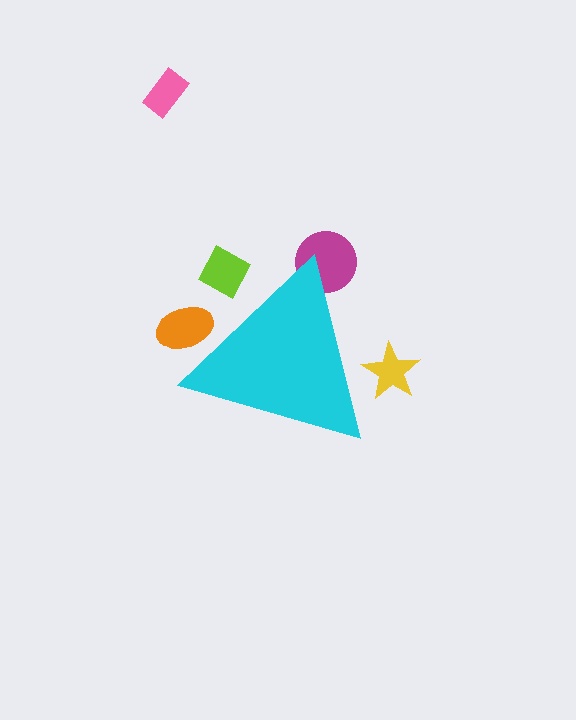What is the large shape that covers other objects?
A cyan triangle.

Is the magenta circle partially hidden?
Yes, the magenta circle is partially hidden behind the cyan triangle.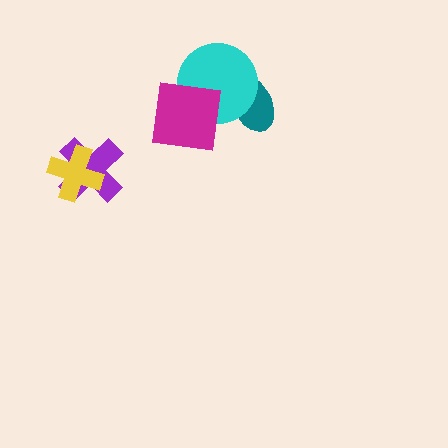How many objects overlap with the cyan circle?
2 objects overlap with the cyan circle.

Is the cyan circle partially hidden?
Yes, it is partially covered by another shape.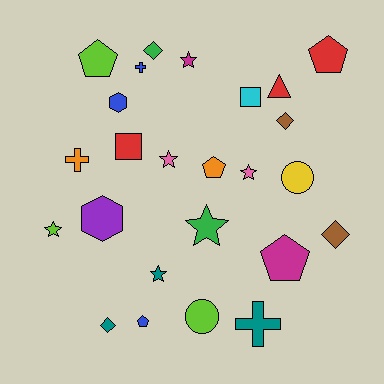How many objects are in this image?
There are 25 objects.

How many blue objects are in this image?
There are 3 blue objects.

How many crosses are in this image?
There are 3 crosses.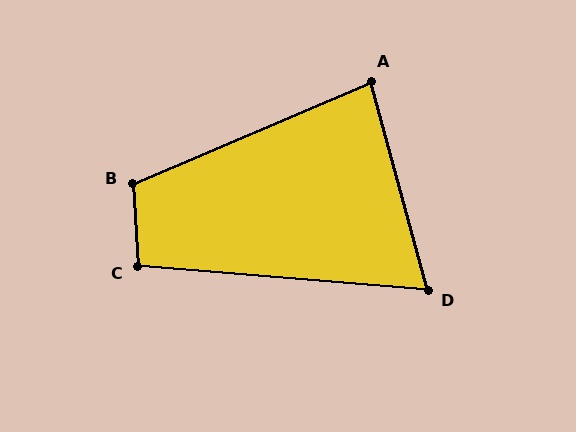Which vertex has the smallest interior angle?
D, at approximately 70 degrees.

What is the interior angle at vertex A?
Approximately 82 degrees (acute).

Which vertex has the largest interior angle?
B, at approximately 110 degrees.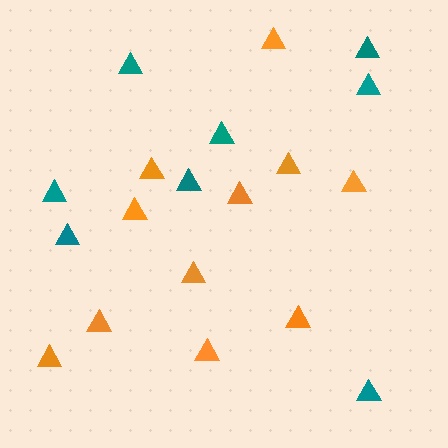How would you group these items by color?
There are 2 groups: one group of orange triangles (11) and one group of teal triangles (8).